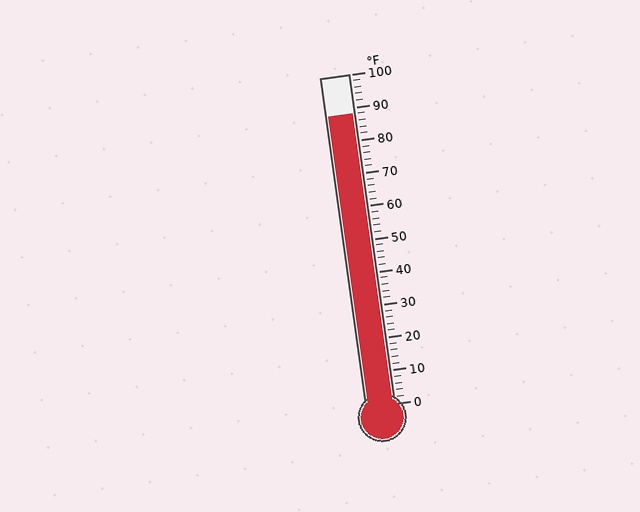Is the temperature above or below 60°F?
The temperature is above 60°F.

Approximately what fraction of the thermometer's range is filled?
The thermometer is filled to approximately 90% of its range.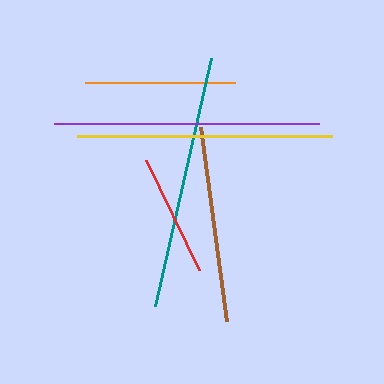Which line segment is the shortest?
The red line is the shortest at approximately 122 pixels.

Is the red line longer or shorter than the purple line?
The purple line is longer than the red line.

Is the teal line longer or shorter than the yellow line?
The yellow line is longer than the teal line.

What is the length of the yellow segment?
The yellow segment is approximately 255 pixels long.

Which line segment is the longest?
The purple line is the longest at approximately 265 pixels.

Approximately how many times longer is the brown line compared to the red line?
The brown line is approximately 1.6 times the length of the red line.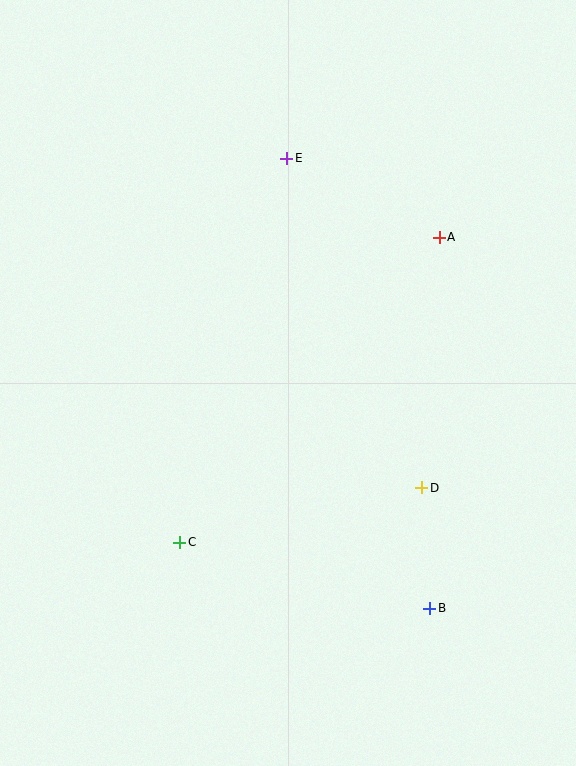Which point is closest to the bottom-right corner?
Point B is closest to the bottom-right corner.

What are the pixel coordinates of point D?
Point D is at (422, 488).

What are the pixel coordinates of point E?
Point E is at (287, 158).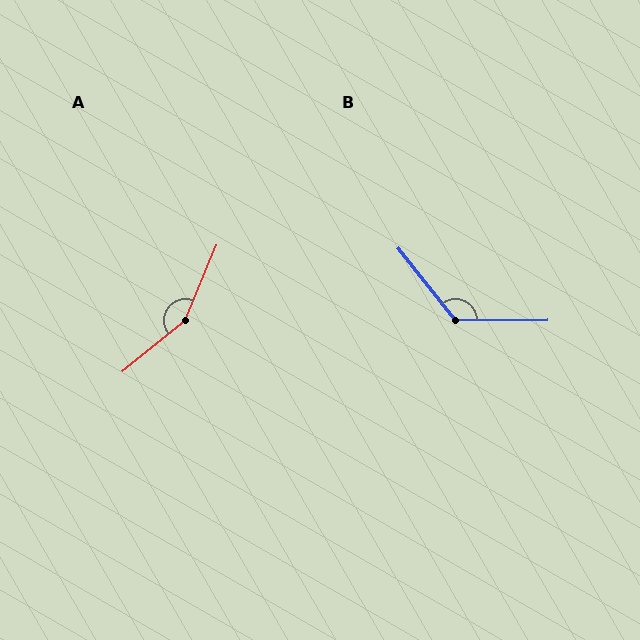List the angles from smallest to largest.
B (128°), A (151°).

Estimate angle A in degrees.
Approximately 151 degrees.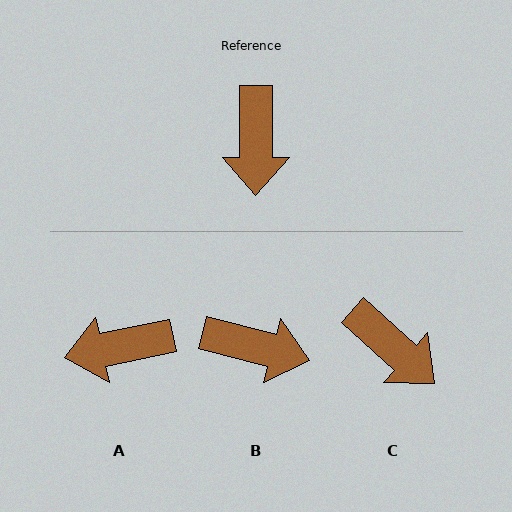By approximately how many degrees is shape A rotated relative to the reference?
Approximately 78 degrees clockwise.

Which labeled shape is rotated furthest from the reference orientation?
A, about 78 degrees away.